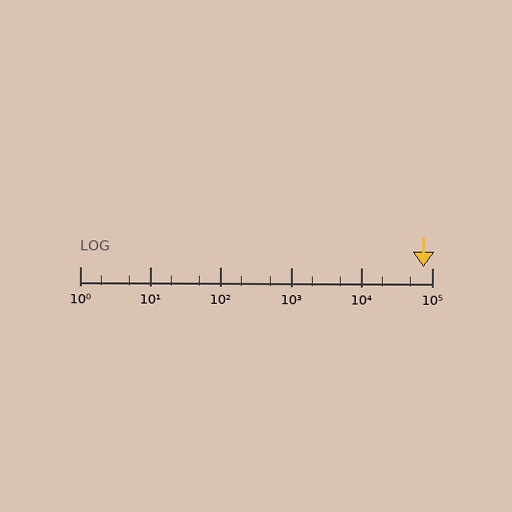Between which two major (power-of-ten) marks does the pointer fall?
The pointer is between 10000 and 100000.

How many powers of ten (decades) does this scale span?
The scale spans 5 decades, from 1 to 100000.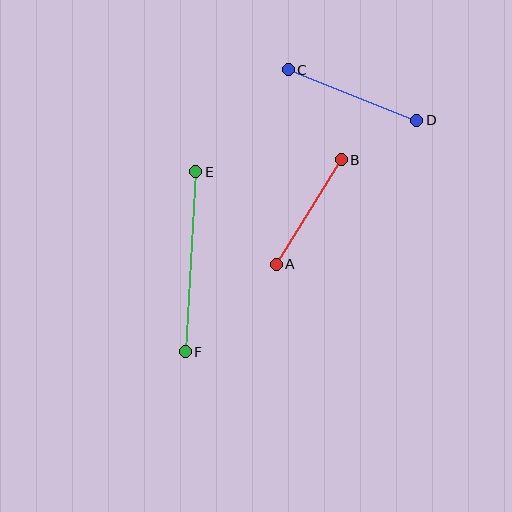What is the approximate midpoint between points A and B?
The midpoint is at approximately (309, 212) pixels.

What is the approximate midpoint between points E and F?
The midpoint is at approximately (191, 262) pixels.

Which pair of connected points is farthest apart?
Points E and F are farthest apart.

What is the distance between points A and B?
The distance is approximately 123 pixels.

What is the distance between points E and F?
The distance is approximately 180 pixels.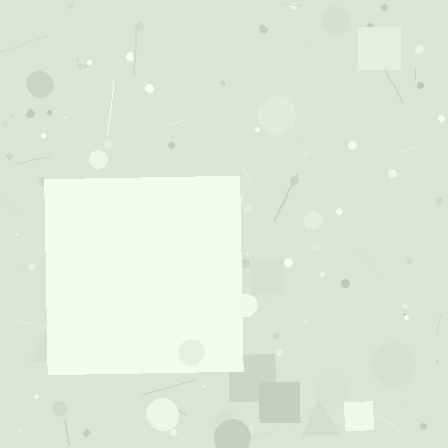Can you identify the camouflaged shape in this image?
The camouflaged shape is a square.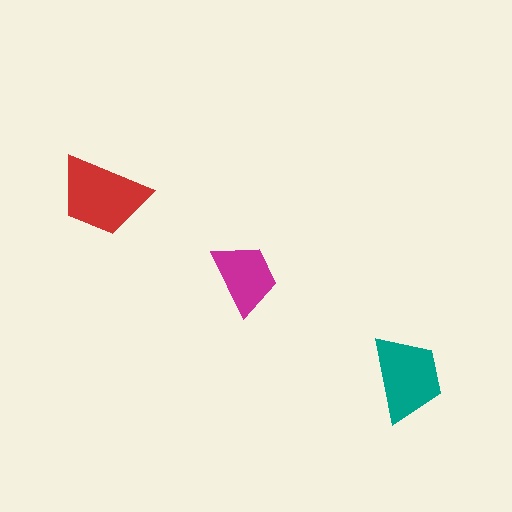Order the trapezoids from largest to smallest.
the red one, the teal one, the magenta one.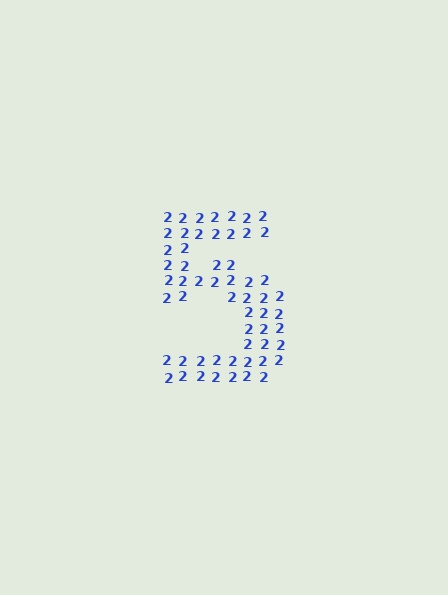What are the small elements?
The small elements are digit 2's.